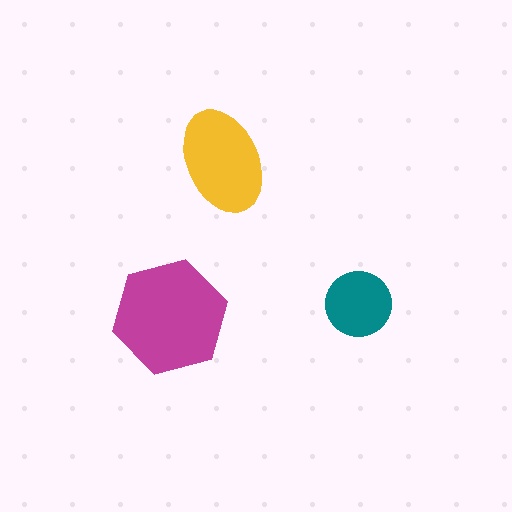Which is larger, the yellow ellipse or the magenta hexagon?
The magenta hexagon.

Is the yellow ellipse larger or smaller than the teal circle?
Larger.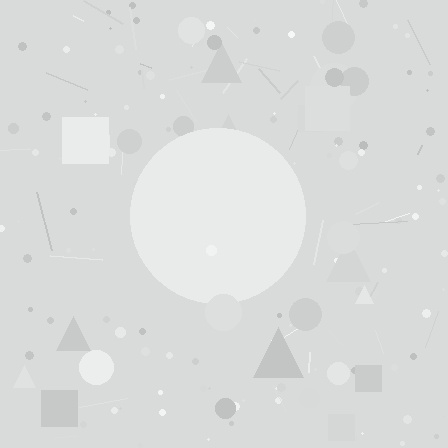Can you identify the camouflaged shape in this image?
The camouflaged shape is a circle.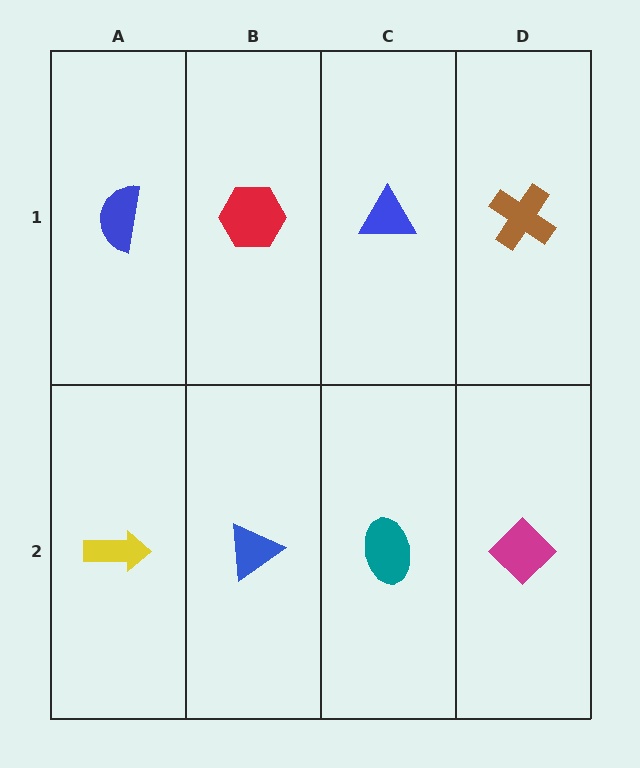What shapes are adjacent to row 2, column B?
A red hexagon (row 1, column B), a yellow arrow (row 2, column A), a teal ellipse (row 2, column C).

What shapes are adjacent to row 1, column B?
A blue triangle (row 2, column B), a blue semicircle (row 1, column A), a blue triangle (row 1, column C).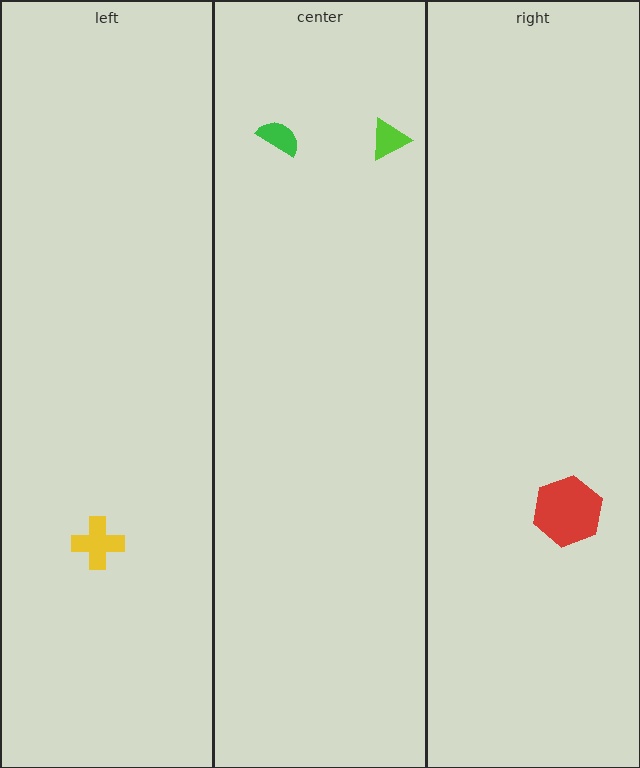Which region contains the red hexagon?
The right region.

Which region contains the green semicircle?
The center region.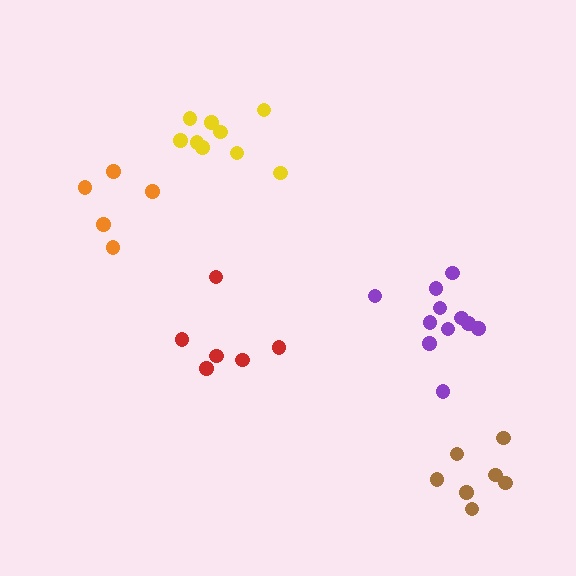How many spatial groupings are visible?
There are 5 spatial groupings.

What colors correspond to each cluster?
The clusters are colored: red, yellow, orange, purple, brown.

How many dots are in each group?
Group 1: 6 dots, Group 2: 9 dots, Group 3: 5 dots, Group 4: 11 dots, Group 5: 7 dots (38 total).